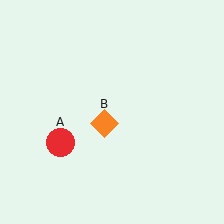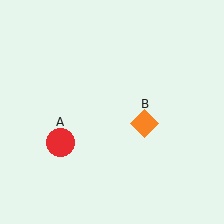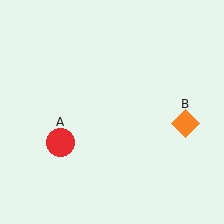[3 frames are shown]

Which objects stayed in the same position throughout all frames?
Red circle (object A) remained stationary.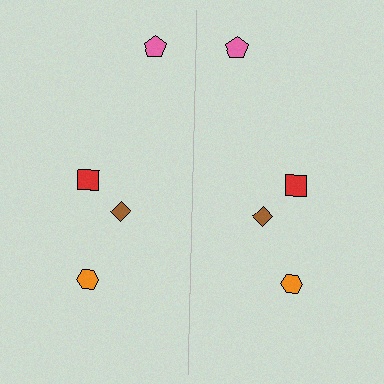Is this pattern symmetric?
Yes, this pattern has bilateral (reflection) symmetry.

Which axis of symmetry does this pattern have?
The pattern has a vertical axis of symmetry running through the center of the image.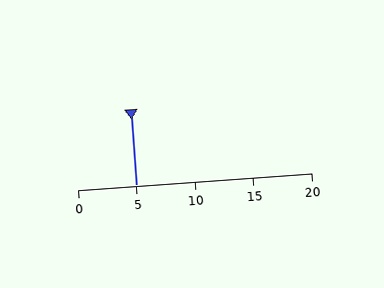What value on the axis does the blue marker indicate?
The marker indicates approximately 5.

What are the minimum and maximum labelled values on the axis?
The axis runs from 0 to 20.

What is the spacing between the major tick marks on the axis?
The major ticks are spaced 5 apart.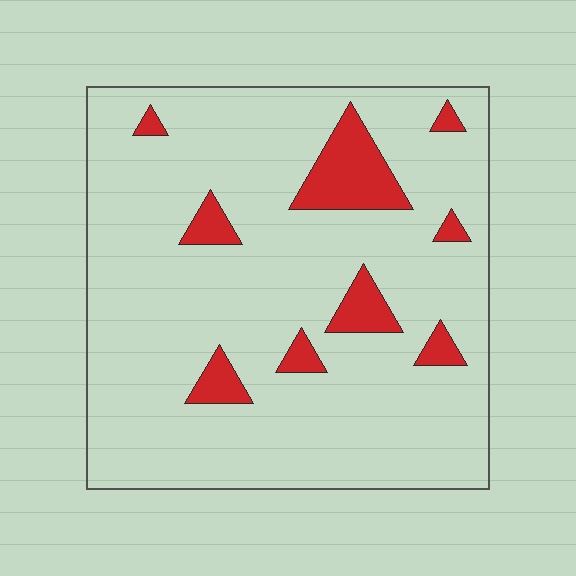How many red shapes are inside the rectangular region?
9.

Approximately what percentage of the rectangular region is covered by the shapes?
Approximately 10%.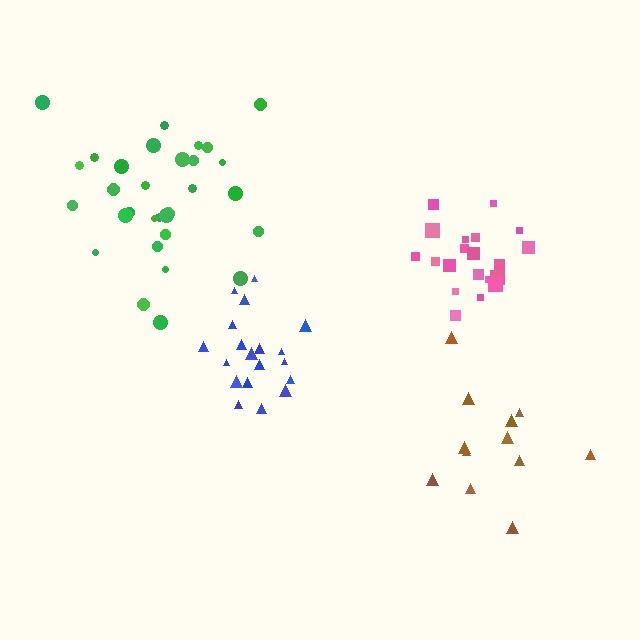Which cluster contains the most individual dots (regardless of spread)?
Green (31).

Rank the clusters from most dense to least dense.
pink, blue, green, brown.